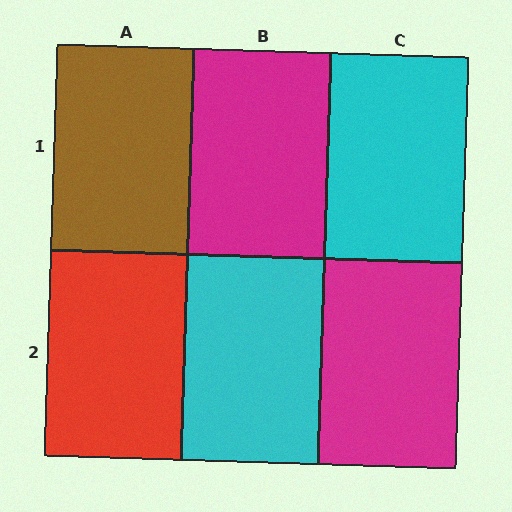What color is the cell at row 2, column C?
Magenta.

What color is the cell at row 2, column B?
Cyan.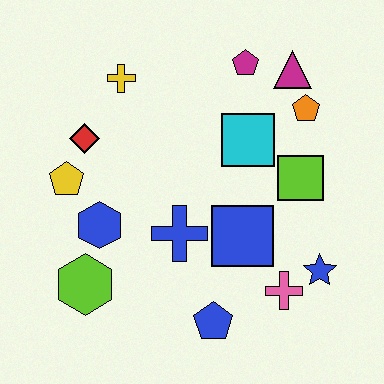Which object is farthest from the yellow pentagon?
The blue star is farthest from the yellow pentagon.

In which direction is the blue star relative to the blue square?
The blue star is to the right of the blue square.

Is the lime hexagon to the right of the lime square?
No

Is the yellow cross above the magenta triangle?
No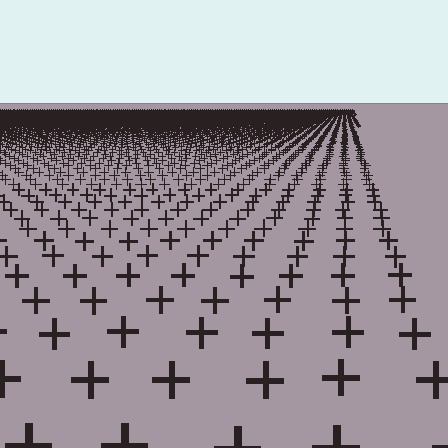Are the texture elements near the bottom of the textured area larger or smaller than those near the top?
Larger. Near the bottom, elements are closer to the viewer and appear at a bigger on-screen size.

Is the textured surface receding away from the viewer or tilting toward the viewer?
The surface is receding away from the viewer. Texture elements get smaller and denser toward the top.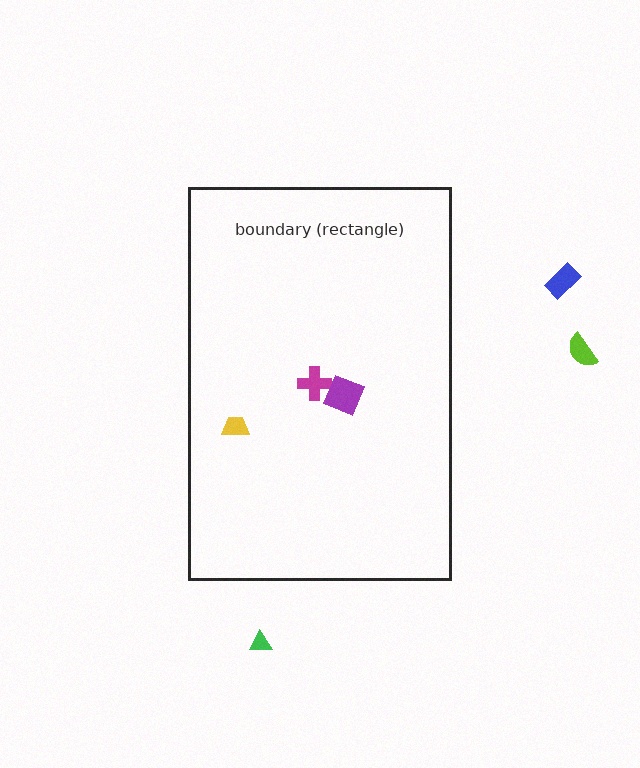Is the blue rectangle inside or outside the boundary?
Outside.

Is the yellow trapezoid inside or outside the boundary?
Inside.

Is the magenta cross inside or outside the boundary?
Inside.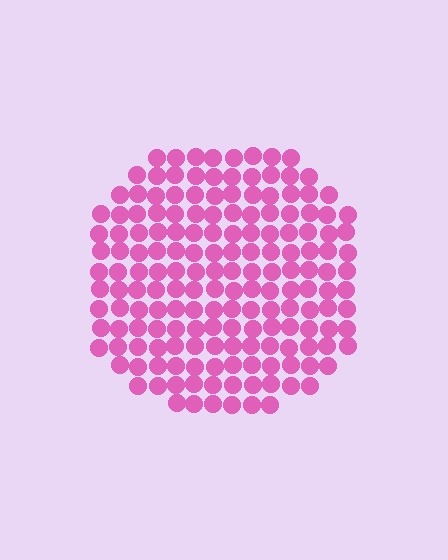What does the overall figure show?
The overall figure shows a circle.